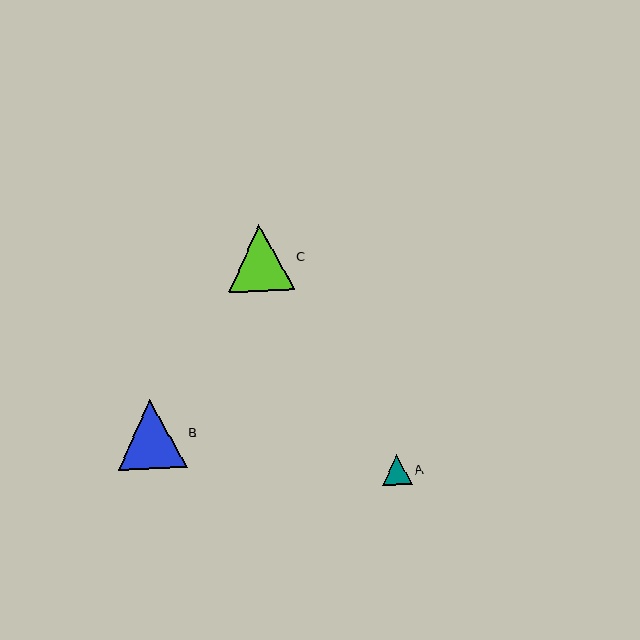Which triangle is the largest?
Triangle B is the largest with a size of approximately 69 pixels.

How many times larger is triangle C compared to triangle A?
Triangle C is approximately 2.2 times the size of triangle A.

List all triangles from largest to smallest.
From largest to smallest: B, C, A.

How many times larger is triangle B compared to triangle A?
Triangle B is approximately 2.3 times the size of triangle A.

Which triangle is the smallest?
Triangle A is the smallest with a size of approximately 30 pixels.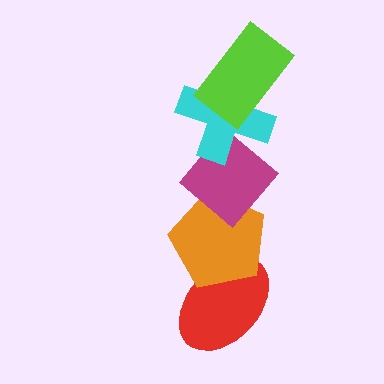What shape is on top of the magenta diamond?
The cyan cross is on top of the magenta diamond.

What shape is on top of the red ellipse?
The orange pentagon is on top of the red ellipse.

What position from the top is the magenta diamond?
The magenta diamond is 3rd from the top.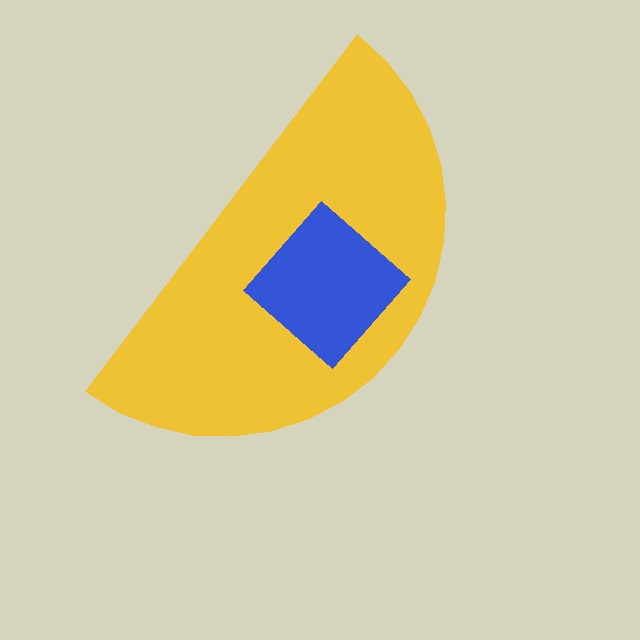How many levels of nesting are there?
2.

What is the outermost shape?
The yellow semicircle.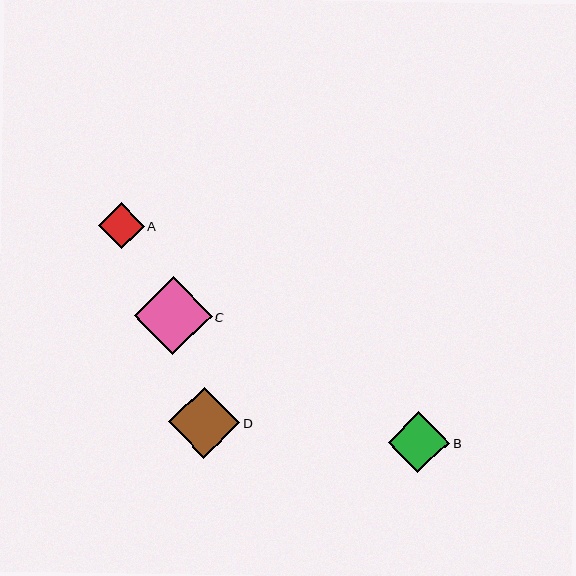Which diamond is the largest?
Diamond C is the largest with a size of approximately 78 pixels.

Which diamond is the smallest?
Diamond A is the smallest with a size of approximately 46 pixels.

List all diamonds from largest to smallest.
From largest to smallest: C, D, B, A.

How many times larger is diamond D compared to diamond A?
Diamond D is approximately 1.6 times the size of diamond A.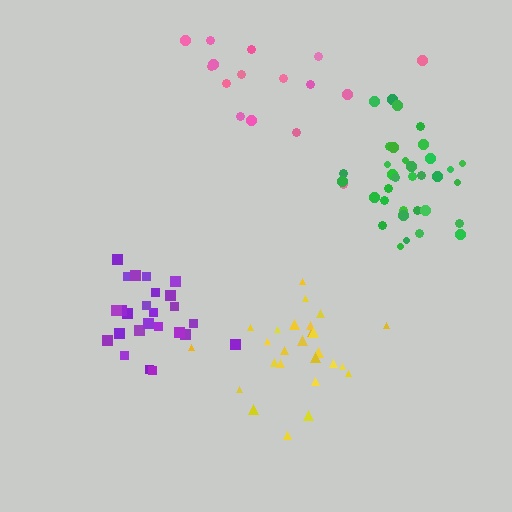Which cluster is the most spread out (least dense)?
Pink.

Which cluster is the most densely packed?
Purple.